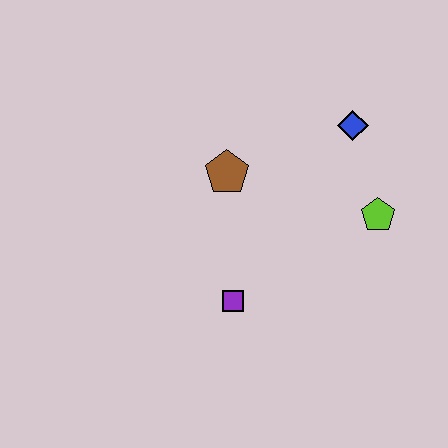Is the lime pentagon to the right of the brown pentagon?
Yes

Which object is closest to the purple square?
The brown pentagon is closest to the purple square.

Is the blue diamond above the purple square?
Yes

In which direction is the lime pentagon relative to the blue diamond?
The lime pentagon is below the blue diamond.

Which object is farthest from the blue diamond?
The purple square is farthest from the blue diamond.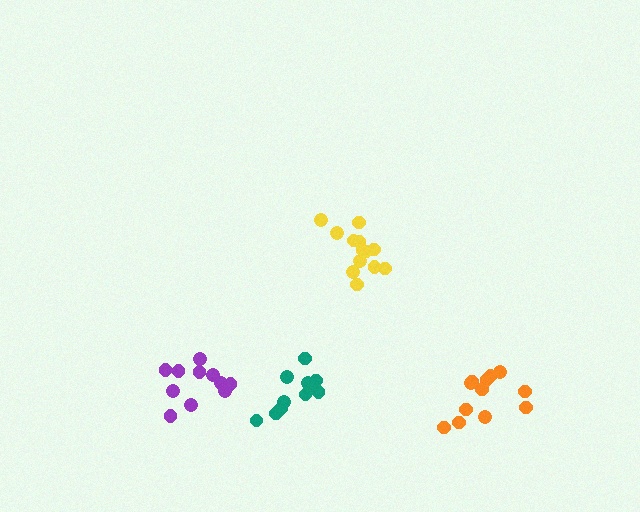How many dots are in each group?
Group 1: 13 dots, Group 2: 11 dots, Group 3: 12 dots, Group 4: 11 dots (47 total).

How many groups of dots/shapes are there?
There are 4 groups.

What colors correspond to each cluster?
The clusters are colored: yellow, purple, orange, teal.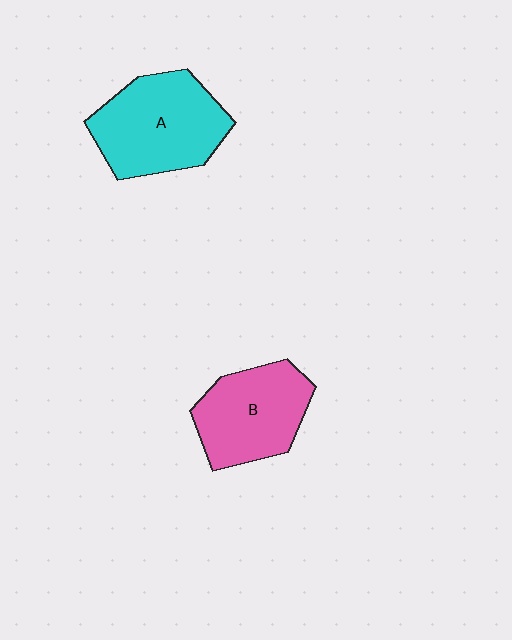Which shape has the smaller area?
Shape B (pink).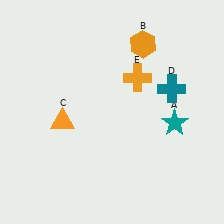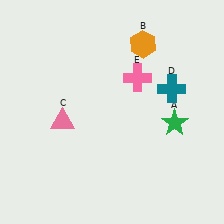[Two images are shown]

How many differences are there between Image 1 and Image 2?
There are 3 differences between the two images.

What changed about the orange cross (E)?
In Image 1, E is orange. In Image 2, it changed to pink.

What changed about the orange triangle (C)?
In Image 1, C is orange. In Image 2, it changed to pink.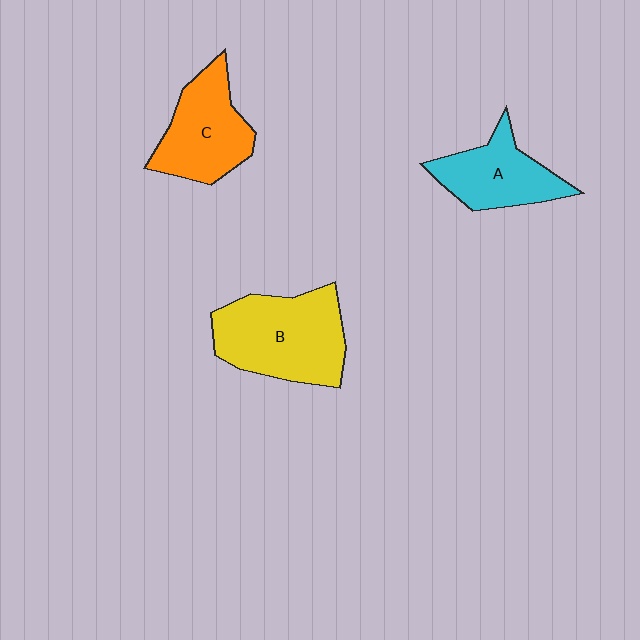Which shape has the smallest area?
Shape A (cyan).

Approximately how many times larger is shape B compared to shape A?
Approximately 1.5 times.